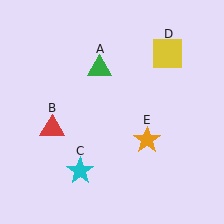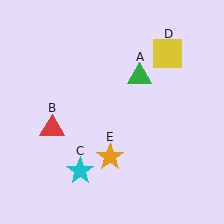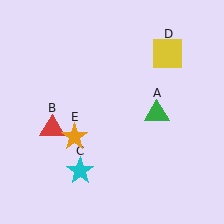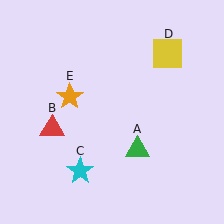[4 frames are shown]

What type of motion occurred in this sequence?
The green triangle (object A), orange star (object E) rotated clockwise around the center of the scene.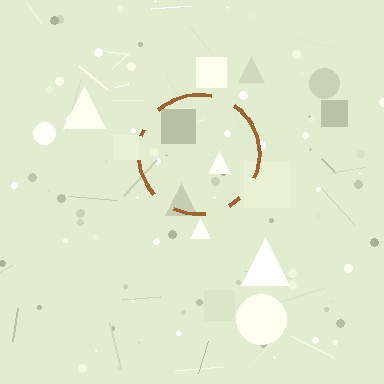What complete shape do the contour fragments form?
The contour fragments form a circle.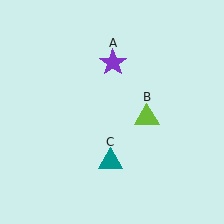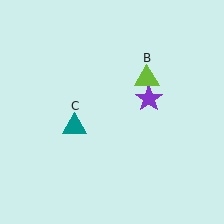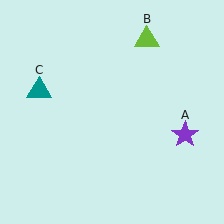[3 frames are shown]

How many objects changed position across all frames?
3 objects changed position: purple star (object A), lime triangle (object B), teal triangle (object C).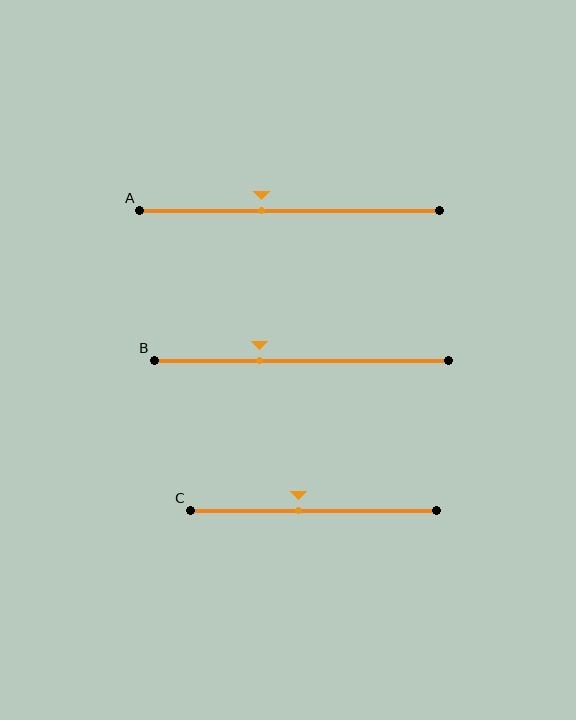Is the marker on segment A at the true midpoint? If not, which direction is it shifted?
No, the marker on segment A is shifted to the left by about 9% of the segment length.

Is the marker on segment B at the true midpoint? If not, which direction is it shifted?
No, the marker on segment B is shifted to the left by about 14% of the segment length.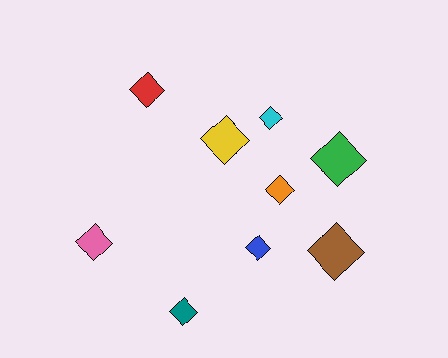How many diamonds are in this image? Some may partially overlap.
There are 9 diamonds.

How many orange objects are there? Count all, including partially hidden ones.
There is 1 orange object.